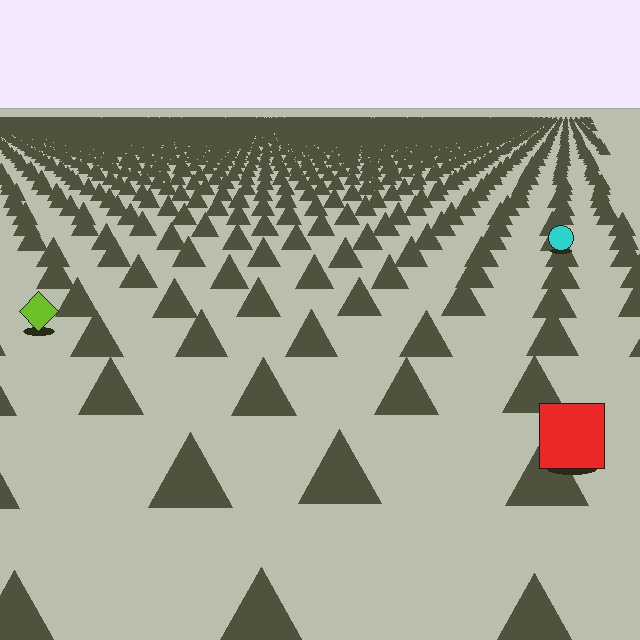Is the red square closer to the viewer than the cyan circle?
Yes. The red square is closer — you can tell from the texture gradient: the ground texture is coarser near it.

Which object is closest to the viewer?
The red square is closest. The texture marks near it are larger and more spread out.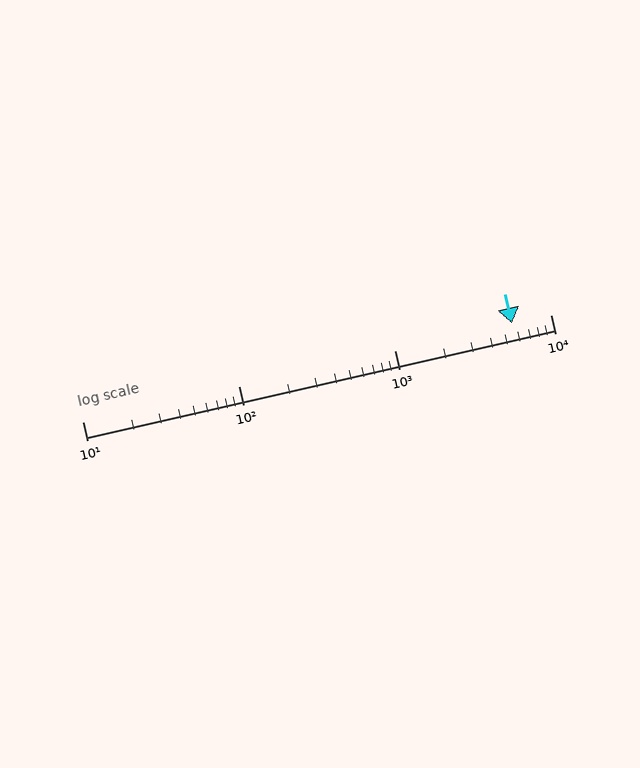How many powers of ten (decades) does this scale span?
The scale spans 3 decades, from 10 to 10000.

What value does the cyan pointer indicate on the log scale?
The pointer indicates approximately 5700.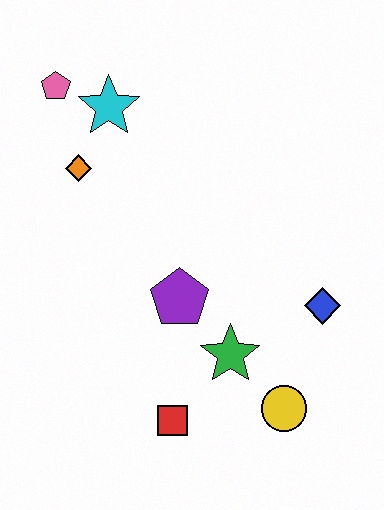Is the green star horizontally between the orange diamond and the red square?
No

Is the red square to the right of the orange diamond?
Yes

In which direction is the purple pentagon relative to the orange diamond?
The purple pentagon is below the orange diamond.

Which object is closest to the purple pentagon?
The green star is closest to the purple pentagon.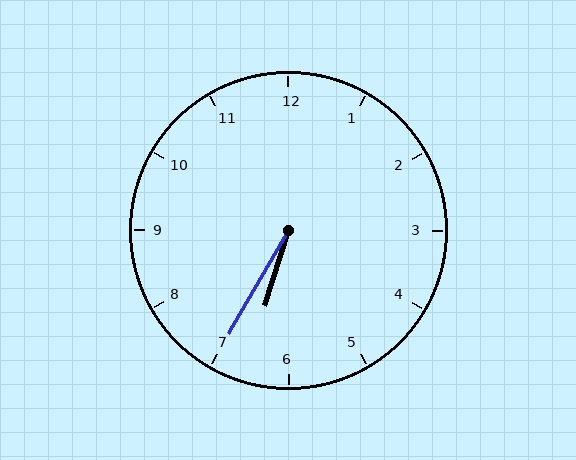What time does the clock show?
6:35.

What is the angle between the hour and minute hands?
Approximately 12 degrees.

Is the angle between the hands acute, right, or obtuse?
It is acute.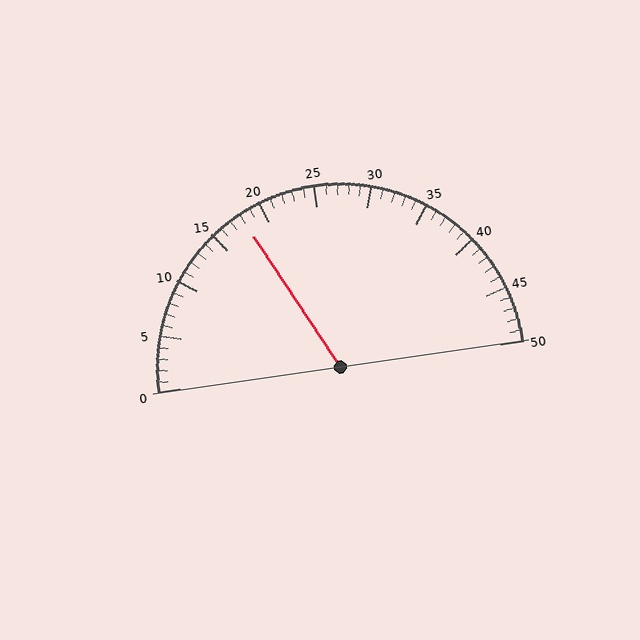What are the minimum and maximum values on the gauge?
The gauge ranges from 0 to 50.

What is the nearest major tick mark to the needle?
The nearest major tick mark is 20.